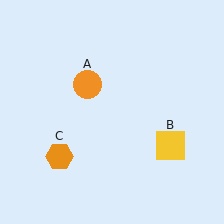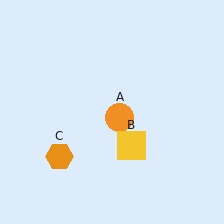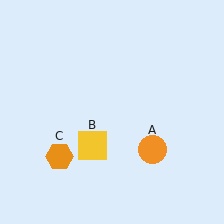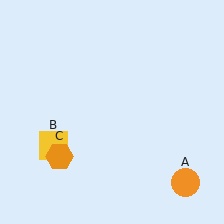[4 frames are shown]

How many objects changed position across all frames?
2 objects changed position: orange circle (object A), yellow square (object B).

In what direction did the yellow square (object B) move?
The yellow square (object B) moved left.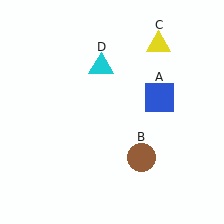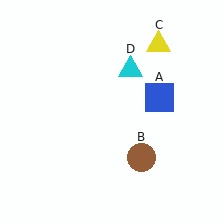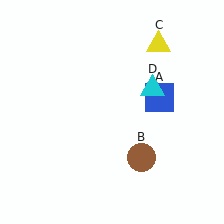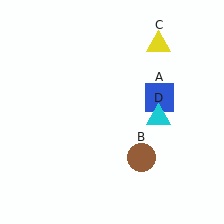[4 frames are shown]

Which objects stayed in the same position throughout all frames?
Blue square (object A) and brown circle (object B) and yellow triangle (object C) remained stationary.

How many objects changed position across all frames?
1 object changed position: cyan triangle (object D).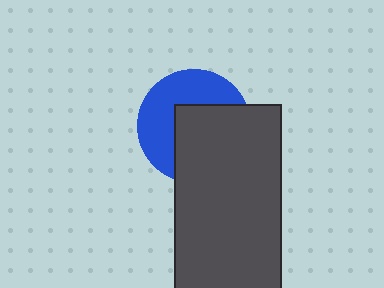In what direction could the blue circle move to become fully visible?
The blue circle could move toward the upper-left. That would shift it out from behind the dark gray rectangle entirely.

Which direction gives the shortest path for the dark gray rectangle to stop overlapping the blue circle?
Moving toward the lower-right gives the shortest separation.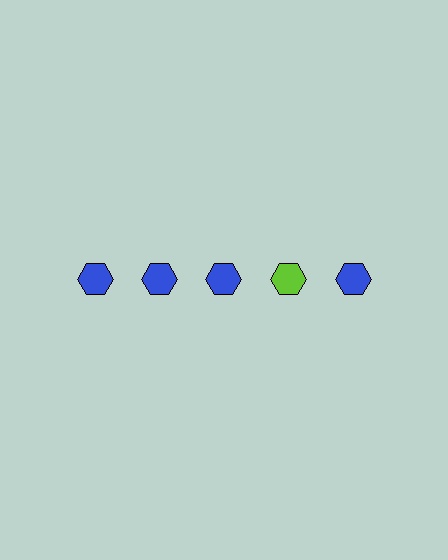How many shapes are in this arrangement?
There are 5 shapes arranged in a grid pattern.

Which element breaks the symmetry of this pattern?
The lime hexagon in the top row, second from right column breaks the symmetry. All other shapes are blue hexagons.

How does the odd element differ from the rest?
It has a different color: lime instead of blue.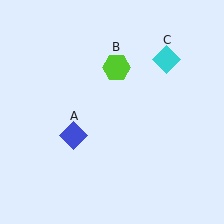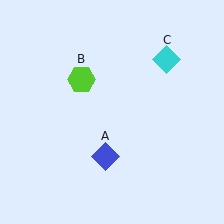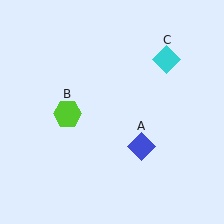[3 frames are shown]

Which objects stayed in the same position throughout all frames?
Cyan diamond (object C) remained stationary.